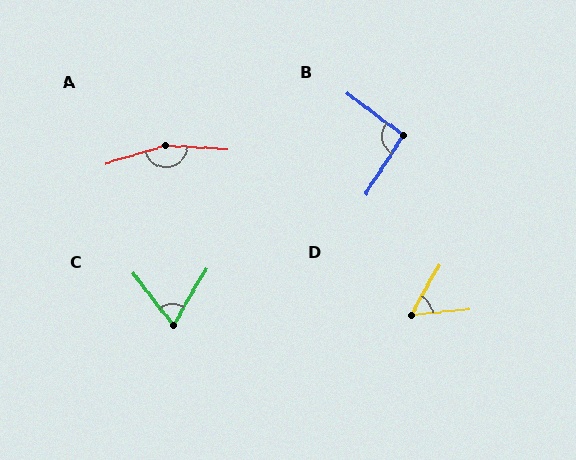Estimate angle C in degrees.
Approximately 68 degrees.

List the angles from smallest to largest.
D (55°), C (68°), B (94°), A (159°).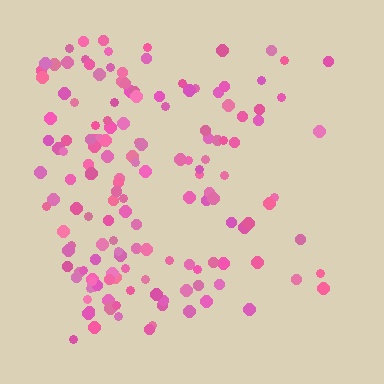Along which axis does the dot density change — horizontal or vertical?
Horizontal.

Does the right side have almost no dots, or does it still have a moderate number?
Still a moderate number, just noticeably fewer than the left.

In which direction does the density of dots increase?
From right to left, with the left side densest.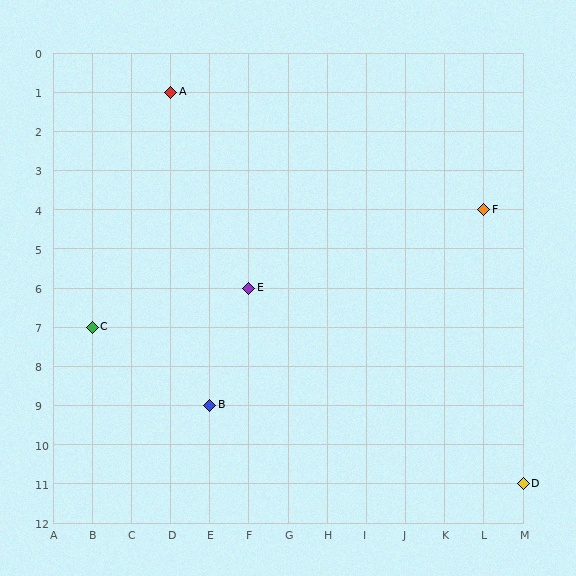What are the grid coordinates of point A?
Point A is at grid coordinates (D, 1).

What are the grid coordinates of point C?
Point C is at grid coordinates (B, 7).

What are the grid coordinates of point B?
Point B is at grid coordinates (E, 9).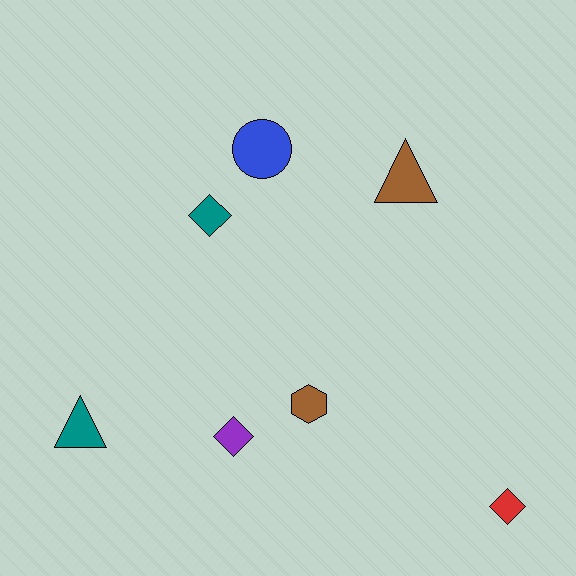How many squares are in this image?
There are no squares.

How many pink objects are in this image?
There are no pink objects.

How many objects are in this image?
There are 7 objects.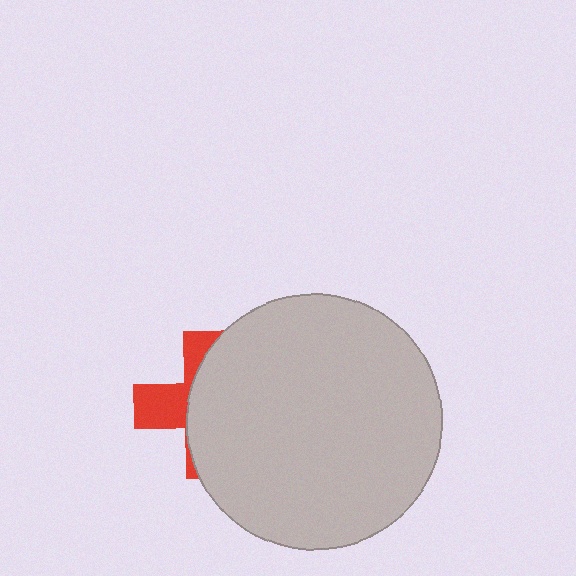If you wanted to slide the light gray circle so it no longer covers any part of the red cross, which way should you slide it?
Slide it right — that is the most direct way to separate the two shapes.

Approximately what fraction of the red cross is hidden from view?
Roughly 66% of the red cross is hidden behind the light gray circle.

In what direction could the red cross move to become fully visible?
The red cross could move left. That would shift it out from behind the light gray circle entirely.